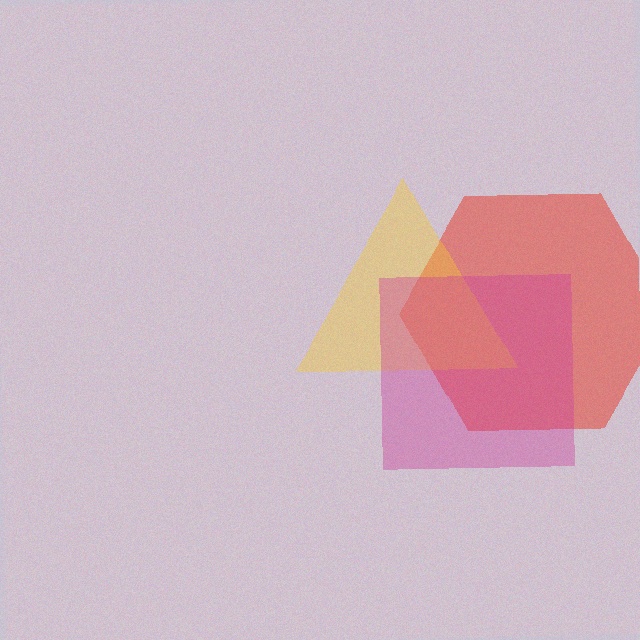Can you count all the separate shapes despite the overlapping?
Yes, there are 3 separate shapes.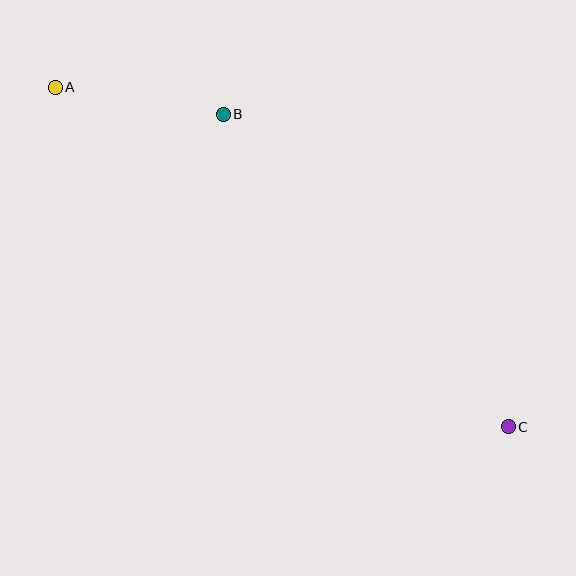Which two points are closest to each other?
Points A and B are closest to each other.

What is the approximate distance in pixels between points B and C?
The distance between B and C is approximately 423 pixels.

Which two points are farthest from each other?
Points A and C are farthest from each other.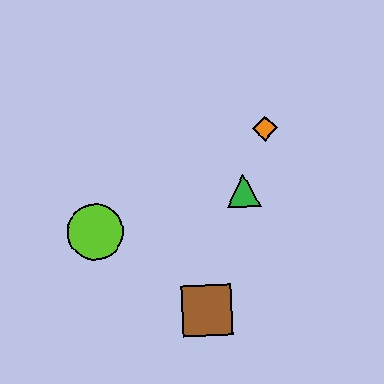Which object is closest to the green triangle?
The orange diamond is closest to the green triangle.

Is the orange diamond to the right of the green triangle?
Yes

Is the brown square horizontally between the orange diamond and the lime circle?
Yes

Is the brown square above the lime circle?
No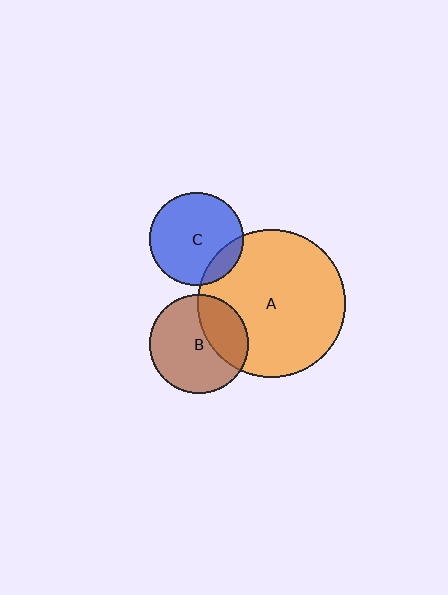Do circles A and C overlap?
Yes.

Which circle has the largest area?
Circle A (orange).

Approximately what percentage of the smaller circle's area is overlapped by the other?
Approximately 15%.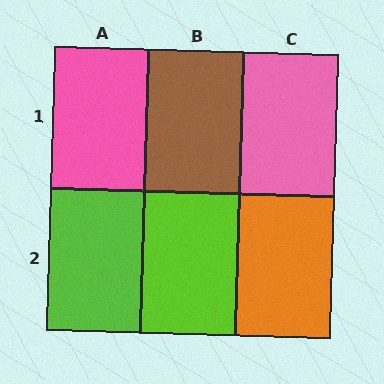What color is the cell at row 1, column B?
Brown.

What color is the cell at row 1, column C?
Pink.